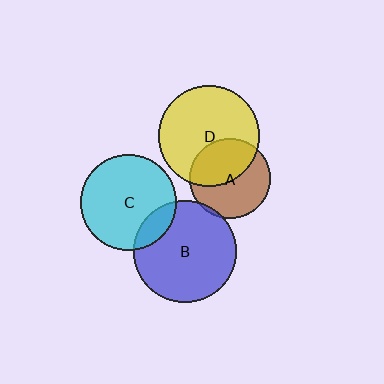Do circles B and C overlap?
Yes.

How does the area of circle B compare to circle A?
Approximately 1.6 times.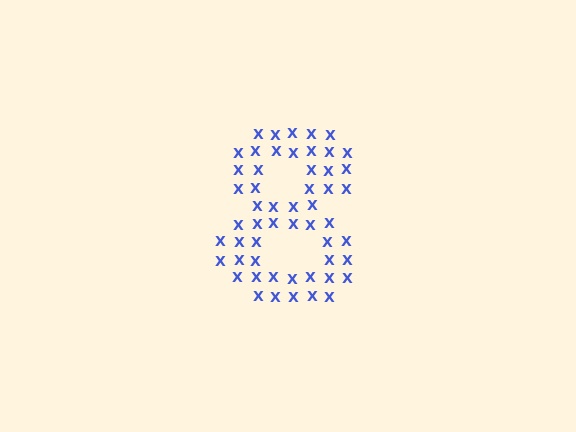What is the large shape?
The large shape is the digit 8.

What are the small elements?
The small elements are letter X's.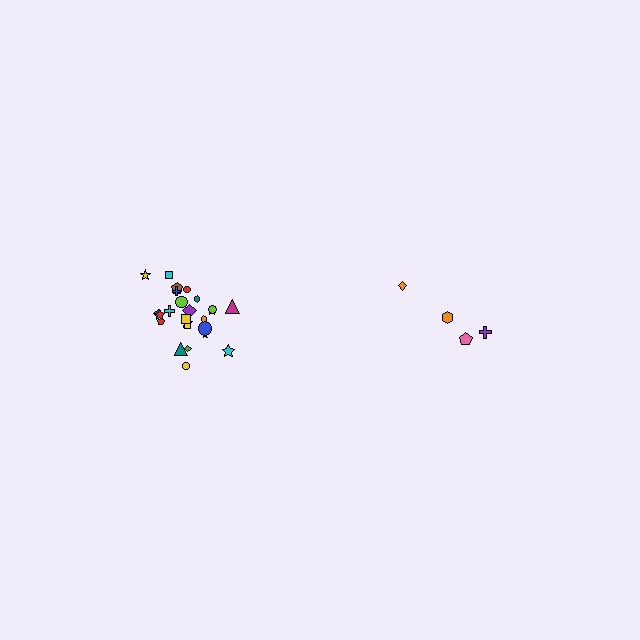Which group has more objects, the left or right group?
The left group.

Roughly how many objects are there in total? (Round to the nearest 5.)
Roughly 30 objects in total.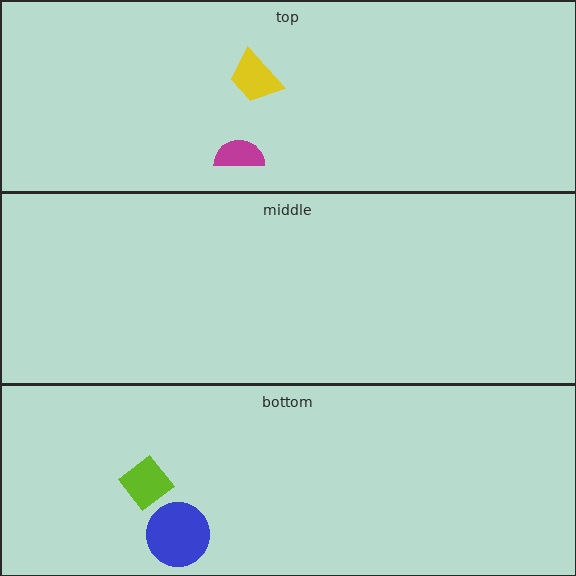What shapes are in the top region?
The magenta semicircle, the yellow trapezoid.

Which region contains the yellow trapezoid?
The top region.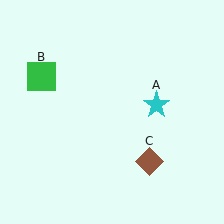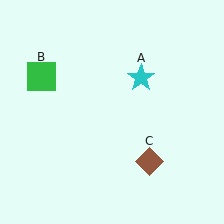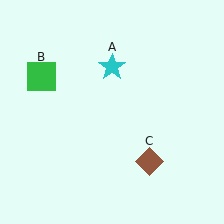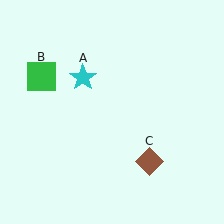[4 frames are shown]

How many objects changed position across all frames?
1 object changed position: cyan star (object A).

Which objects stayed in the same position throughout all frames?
Green square (object B) and brown diamond (object C) remained stationary.